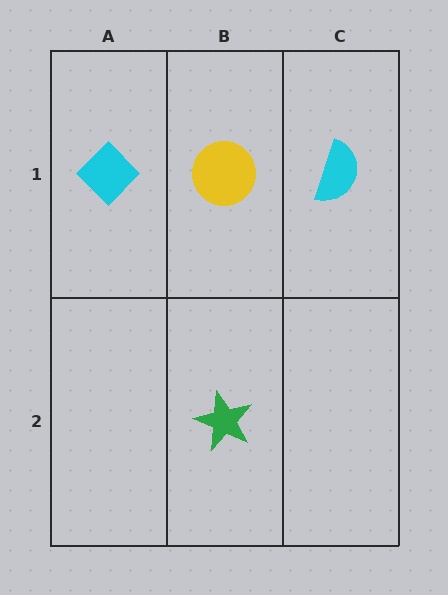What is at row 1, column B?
A yellow circle.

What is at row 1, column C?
A cyan semicircle.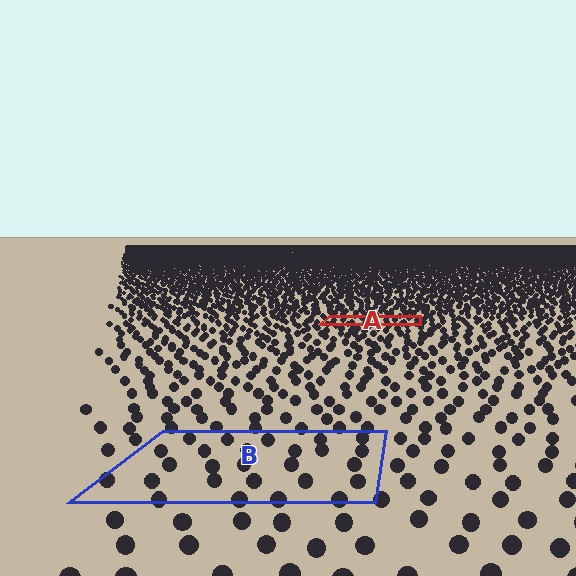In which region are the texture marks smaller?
The texture marks are smaller in region A, because it is farther away.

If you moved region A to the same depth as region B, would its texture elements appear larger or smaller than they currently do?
They would appear larger. At a closer depth, the same texture elements are projected at a bigger on-screen size.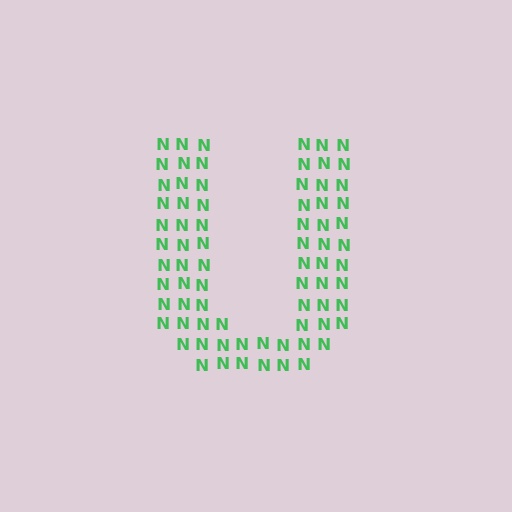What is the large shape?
The large shape is the letter U.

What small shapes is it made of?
It is made of small letter N's.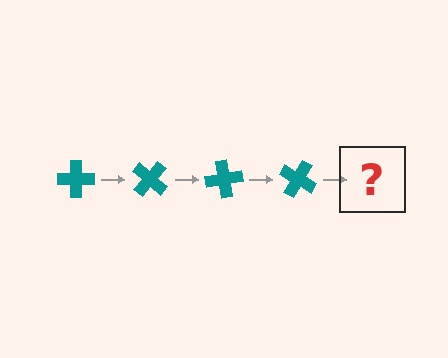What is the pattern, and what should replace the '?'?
The pattern is that the cross rotates 40 degrees each step. The '?' should be a teal cross rotated 160 degrees.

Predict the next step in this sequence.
The next step is a teal cross rotated 160 degrees.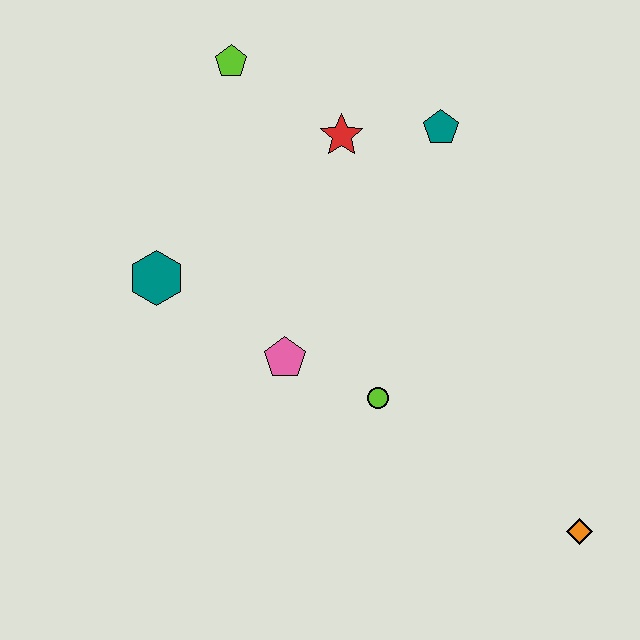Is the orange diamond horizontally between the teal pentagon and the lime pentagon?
No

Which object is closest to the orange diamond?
The lime circle is closest to the orange diamond.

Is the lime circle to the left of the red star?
No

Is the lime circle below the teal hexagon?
Yes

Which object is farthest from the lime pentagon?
The orange diamond is farthest from the lime pentagon.